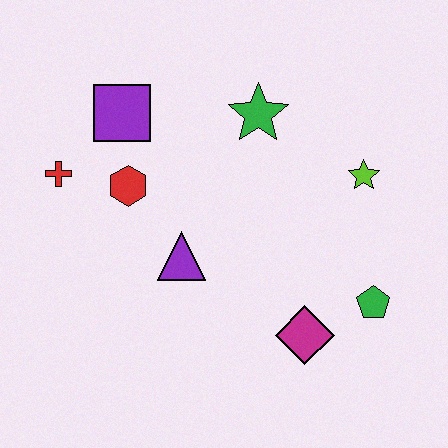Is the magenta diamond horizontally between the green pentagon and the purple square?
Yes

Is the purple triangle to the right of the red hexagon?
Yes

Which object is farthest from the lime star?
The red cross is farthest from the lime star.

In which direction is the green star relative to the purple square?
The green star is to the right of the purple square.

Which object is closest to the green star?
The lime star is closest to the green star.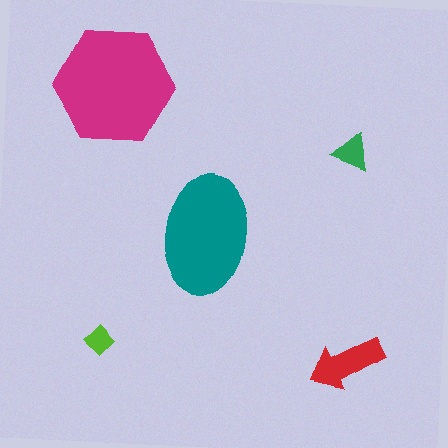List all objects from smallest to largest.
The lime diamond, the green triangle, the red arrow, the teal ellipse, the magenta hexagon.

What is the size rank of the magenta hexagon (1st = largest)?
1st.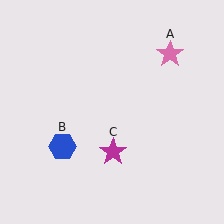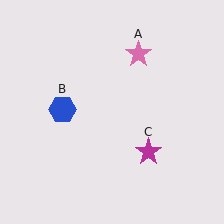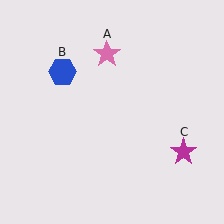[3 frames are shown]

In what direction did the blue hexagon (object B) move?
The blue hexagon (object B) moved up.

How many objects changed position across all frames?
3 objects changed position: pink star (object A), blue hexagon (object B), magenta star (object C).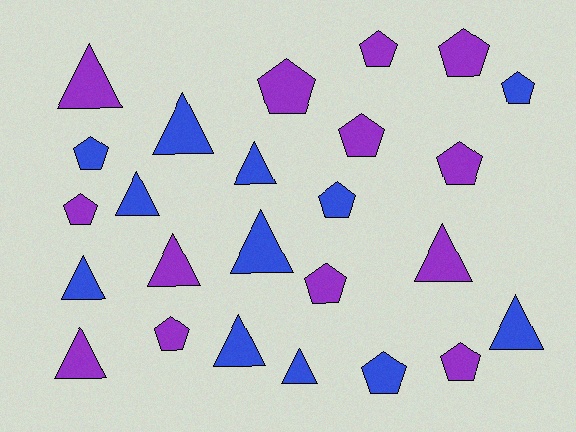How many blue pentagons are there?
There are 4 blue pentagons.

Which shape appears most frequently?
Pentagon, with 13 objects.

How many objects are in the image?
There are 25 objects.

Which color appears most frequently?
Purple, with 13 objects.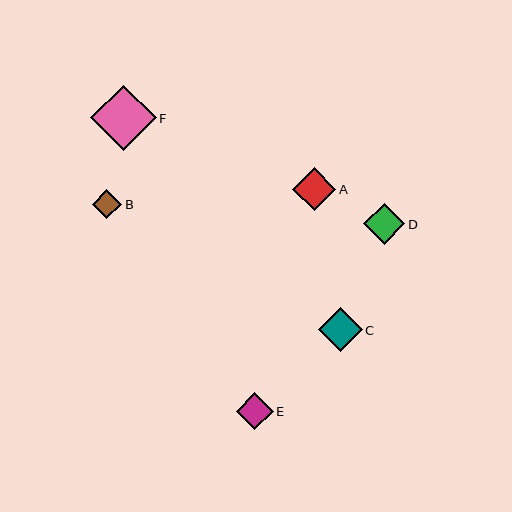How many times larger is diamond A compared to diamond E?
Diamond A is approximately 1.1 times the size of diamond E.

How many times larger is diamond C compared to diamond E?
Diamond C is approximately 1.2 times the size of diamond E.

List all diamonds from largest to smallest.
From largest to smallest: F, C, A, D, E, B.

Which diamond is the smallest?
Diamond B is the smallest with a size of approximately 29 pixels.